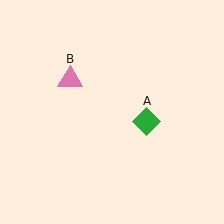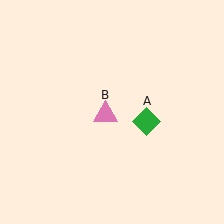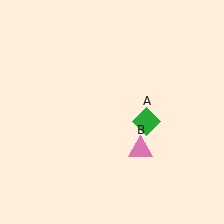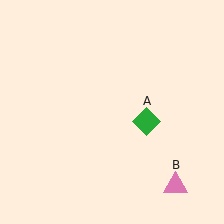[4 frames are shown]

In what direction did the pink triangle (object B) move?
The pink triangle (object B) moved down and to the right.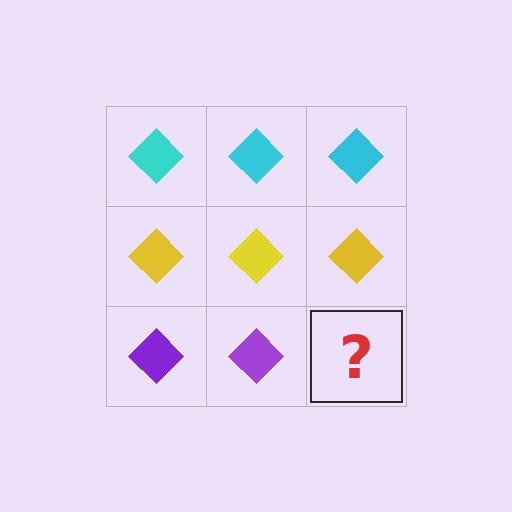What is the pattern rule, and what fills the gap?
The rule is that each row has a consistent color. The gap should be filled with a purple diamond.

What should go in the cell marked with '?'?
The missing cell should contain a purple diamond.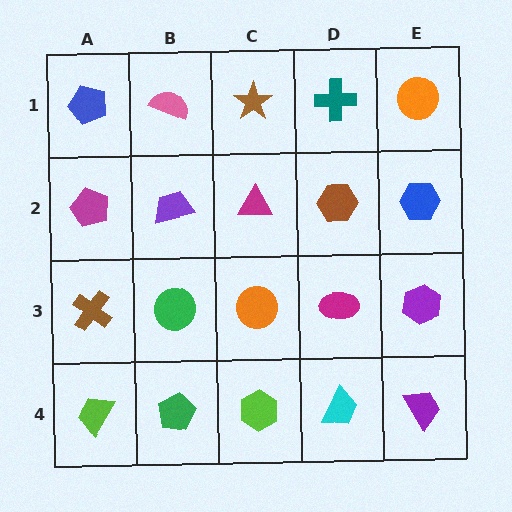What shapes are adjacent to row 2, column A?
A blue pentagon (row 1, column A), a brown cross (row 3, column A), a purple trapezoid (row 2, column B).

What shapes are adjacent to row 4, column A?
A brown cross (row 3, column A), a green pentagon (row 4, column B).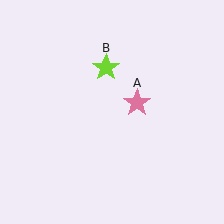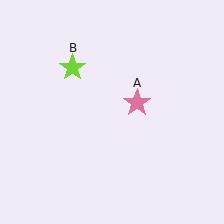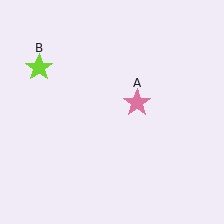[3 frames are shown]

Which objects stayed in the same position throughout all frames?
Pink star (object A) remained stationary.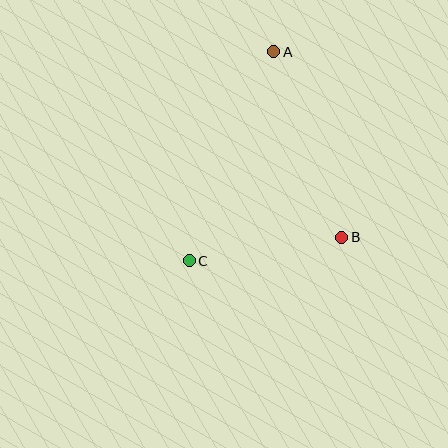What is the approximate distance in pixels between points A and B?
The distance between A and B is approximately 198 pixels.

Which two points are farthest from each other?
Points A and C are farthest from each other.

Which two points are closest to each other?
Points B and C are closest to each other.